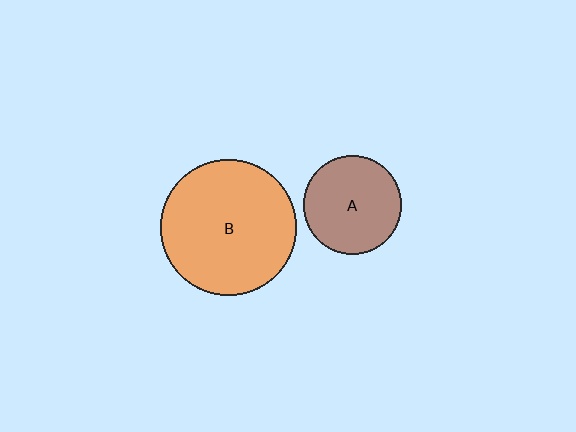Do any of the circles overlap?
No, none of the circles overlap.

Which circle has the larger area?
Circle B (orange).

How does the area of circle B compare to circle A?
Approximately 1.9 times.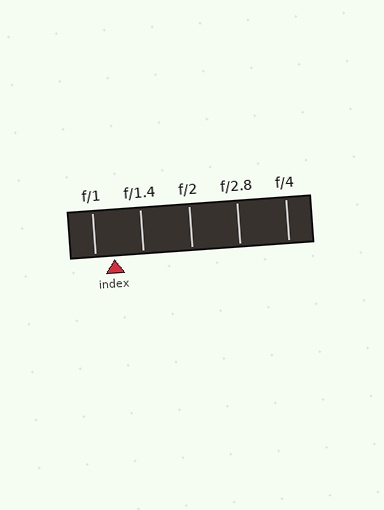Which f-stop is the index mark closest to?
The index mark is closest to f/1.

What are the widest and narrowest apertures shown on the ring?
The widest aperture shown is f/1 and the narrowest is f/4.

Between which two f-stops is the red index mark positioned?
The index mark is between f/1 and f/1.4.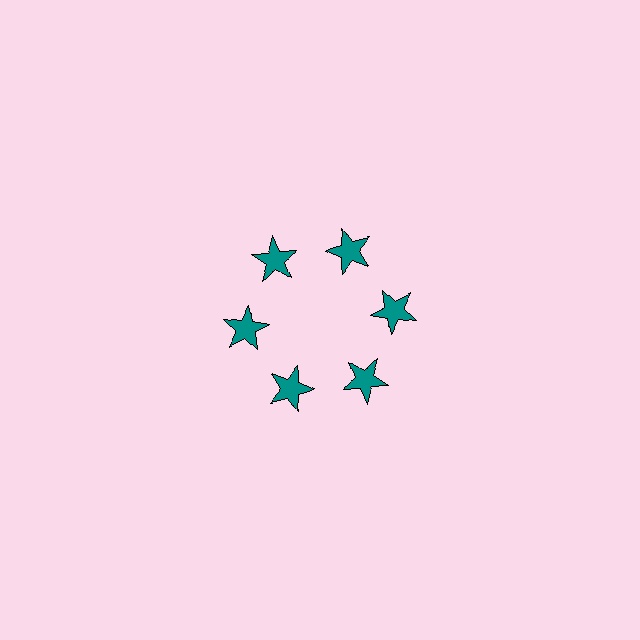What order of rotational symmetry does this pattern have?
This pattern has 6-fold rotational symmetry.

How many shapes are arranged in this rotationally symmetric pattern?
There are 6 shapes, arranged in 6 groups of 1.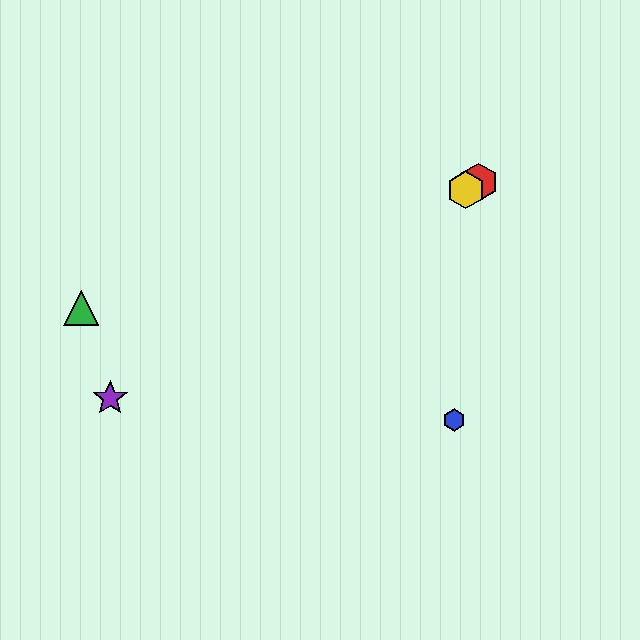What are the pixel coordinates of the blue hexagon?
The blue hexagon is at (454, 420).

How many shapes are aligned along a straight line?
3 shapes (the red hexagon, the yellow hexagon, the purple star) are aligned along a straight line.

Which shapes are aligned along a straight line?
The red hexagon, the yellow hexagon, the purple star are aligned along a straight line.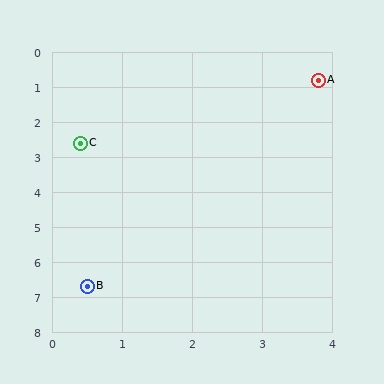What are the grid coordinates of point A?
Point A is at approximately (3.8, 0.8).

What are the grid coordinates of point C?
Point C is at approximately (0.4, 2.6).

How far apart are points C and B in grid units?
Points C and B are about 4.1 grid units apart.